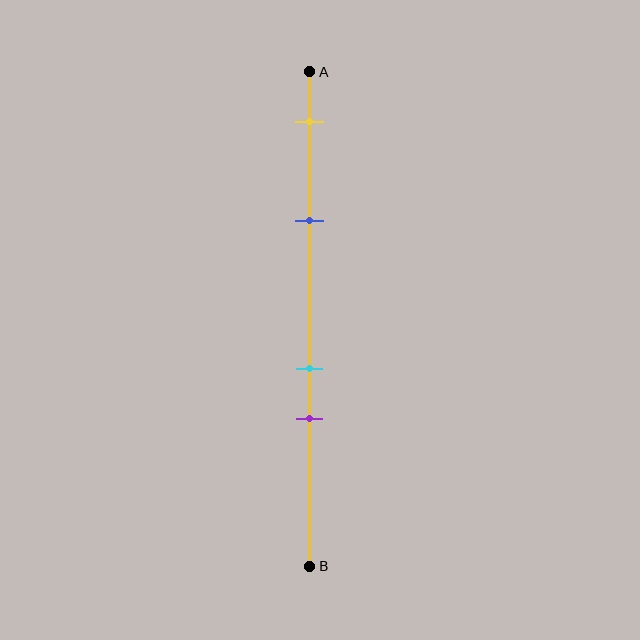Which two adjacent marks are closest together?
The cyan and purple marks are the closest adjacent pair.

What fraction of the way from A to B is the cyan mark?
The cyan mark is approximately 60% (0.6) of the way from A to B.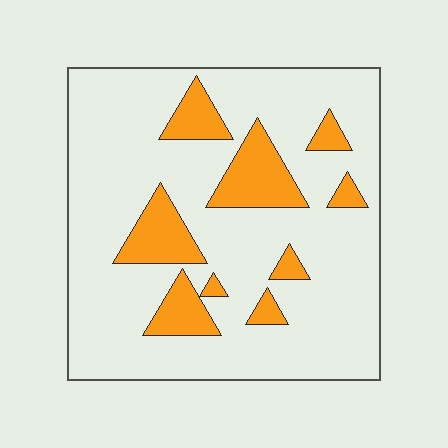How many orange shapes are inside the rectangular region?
9.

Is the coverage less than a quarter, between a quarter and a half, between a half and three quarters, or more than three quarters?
Less than a quarter.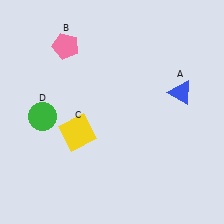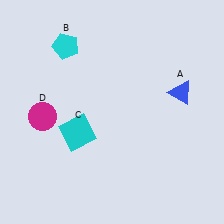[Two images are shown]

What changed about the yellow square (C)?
In Image 1, C is yellow. In Image 2, it changed to cyan.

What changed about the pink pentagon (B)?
In Image 1, B is pink. In Image 2, it changed to cyan.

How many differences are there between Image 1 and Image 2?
There are 3 differences between the two images.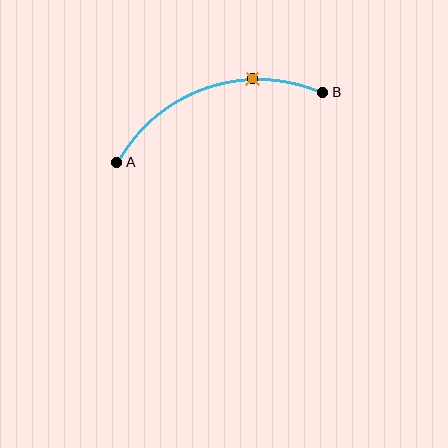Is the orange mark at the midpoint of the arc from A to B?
No. The orange mark lies on the arc but is closer to endpoint B. The arc midpoint would be at the point on the curve equidistant along the arc from both A and B.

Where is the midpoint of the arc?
The arc midpoint is the point on the curve farthest from the straight line joining A and B. It sits above that line.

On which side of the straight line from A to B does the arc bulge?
The arc bulges above the straight line connecting A and B.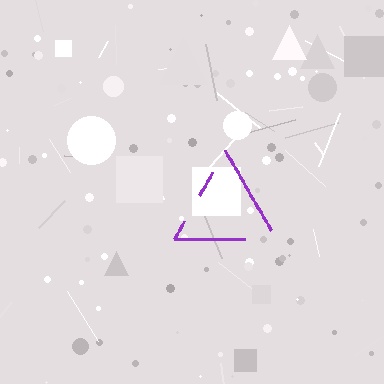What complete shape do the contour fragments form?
The contour fragments form a triangle.